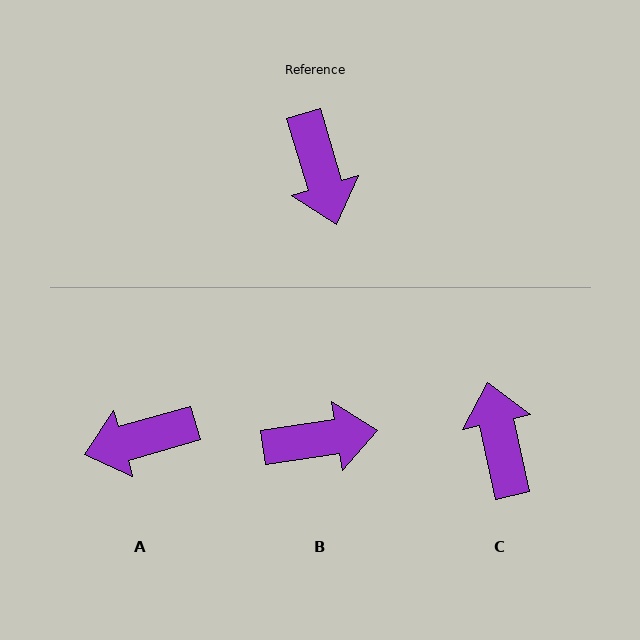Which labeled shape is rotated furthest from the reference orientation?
C, about 176 degrees away.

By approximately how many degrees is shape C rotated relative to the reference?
Approximately 176 degrees counter-clockwise.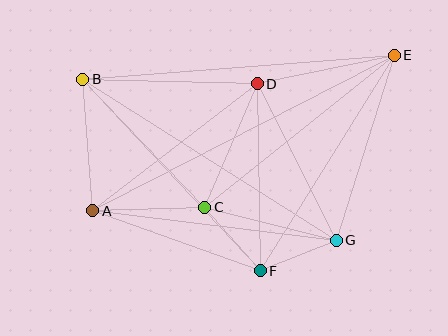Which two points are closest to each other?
Points F and G are closest to each other.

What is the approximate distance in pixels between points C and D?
The distance between C and D is approximately 134 pixels.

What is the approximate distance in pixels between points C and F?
The distance between C and F is approximately 84 pixels.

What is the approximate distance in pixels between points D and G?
The distance between D and G is approximately 176 pixels.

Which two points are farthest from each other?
Points A and E are farthest from each other.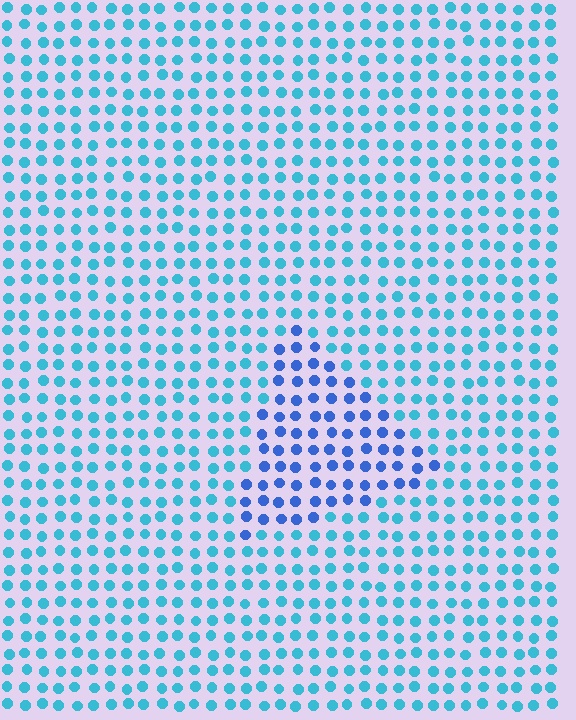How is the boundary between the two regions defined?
The boundary is defined purely by a slight shift in hue (about 33 degrees). Spacing, size, and orientation are identical on both sides.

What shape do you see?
I see a triangle.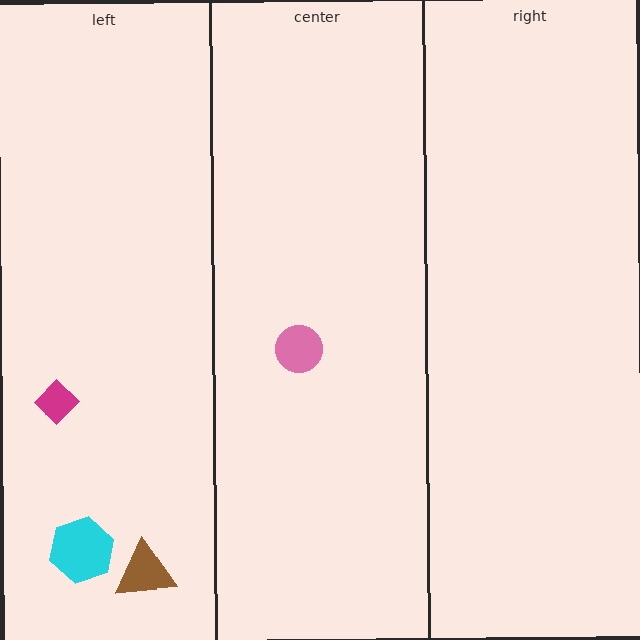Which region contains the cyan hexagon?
The left region.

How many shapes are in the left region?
3.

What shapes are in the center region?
The pink circle.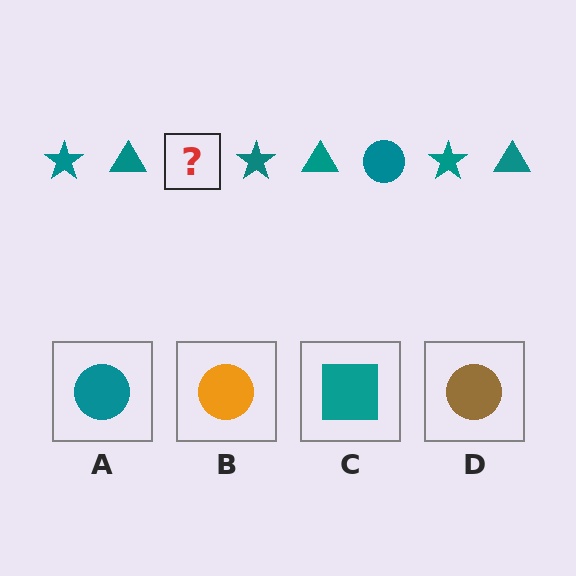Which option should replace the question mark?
Option A.